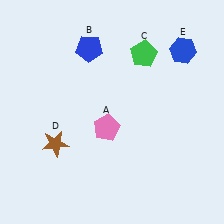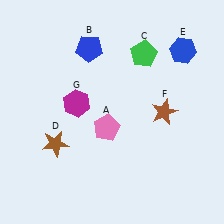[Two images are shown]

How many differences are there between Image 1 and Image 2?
There are 2 differences between the two images.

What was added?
A brown star (F), a magenta hexagon (G) were added in Image 2.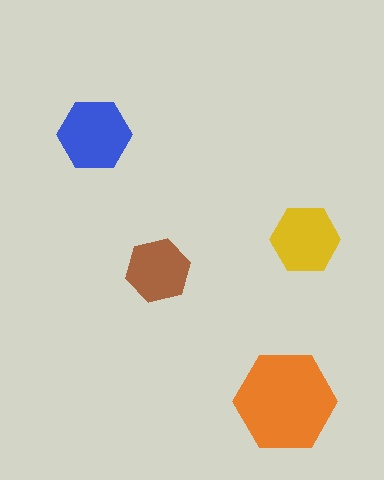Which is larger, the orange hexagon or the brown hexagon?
The orange one.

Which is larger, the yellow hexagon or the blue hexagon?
The blue one.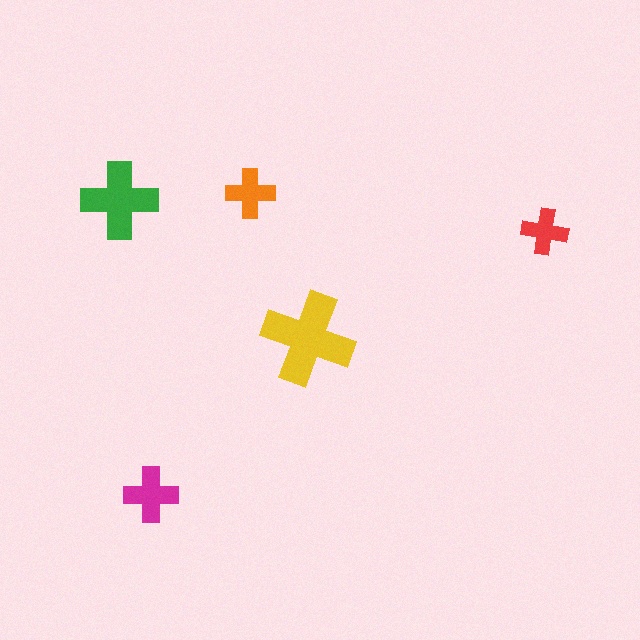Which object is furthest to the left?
The green cross is leftmost.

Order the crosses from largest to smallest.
the yellow one, the green one, the magenta one, the orange one, the red one.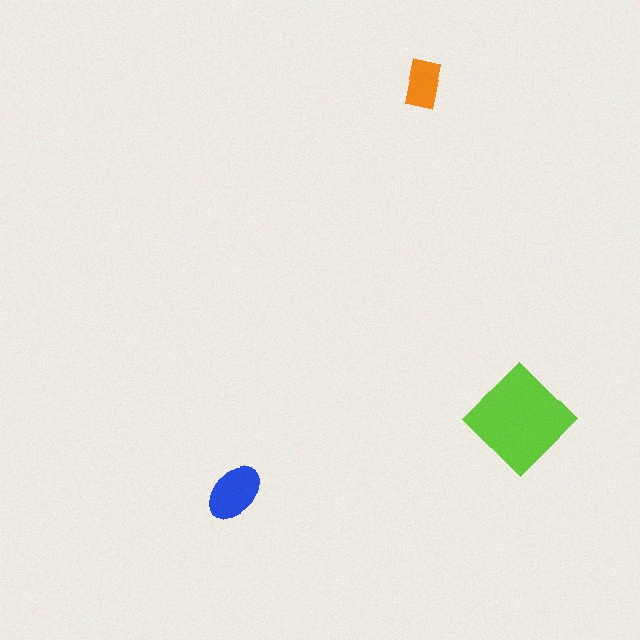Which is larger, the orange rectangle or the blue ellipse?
The blue ellipse.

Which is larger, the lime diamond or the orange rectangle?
The lime diamond.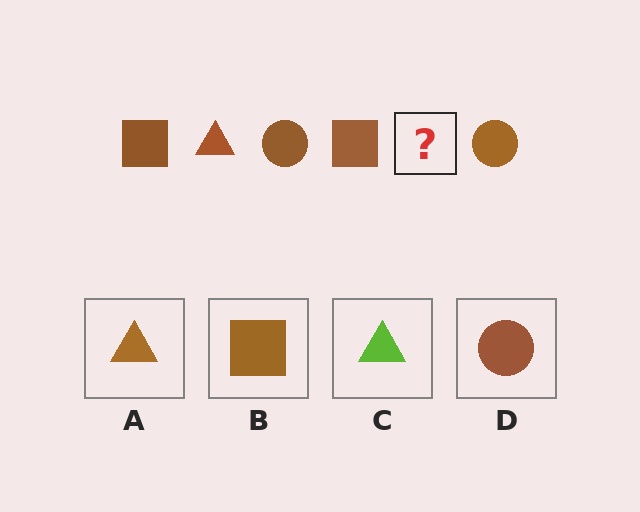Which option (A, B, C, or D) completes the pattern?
A.